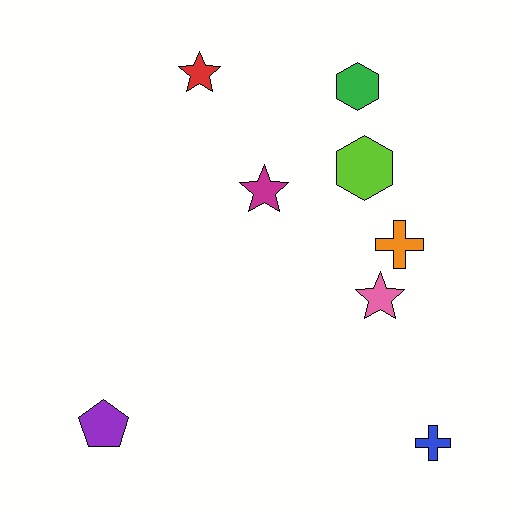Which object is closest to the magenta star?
The lime hexagon is closest to the magenta star.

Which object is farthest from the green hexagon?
The purple pentagon is farthest from the green hexagon.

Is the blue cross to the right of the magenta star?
Yes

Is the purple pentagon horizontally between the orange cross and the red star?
No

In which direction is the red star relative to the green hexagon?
The red star is to the left of the green hexagon.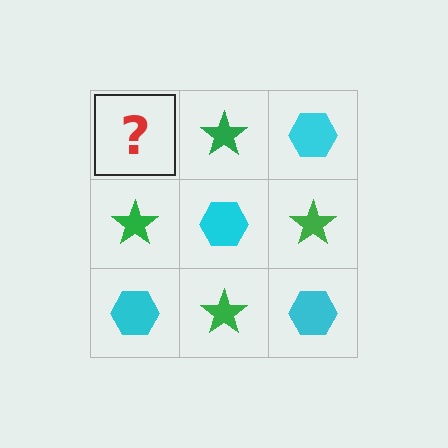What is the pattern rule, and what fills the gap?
The rule is that it alternates cyan hexagon and green star in a checkerboard pattern. The gap should be filled with a cyan hexagon.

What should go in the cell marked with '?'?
The missing cell should contain a cyan hexagon.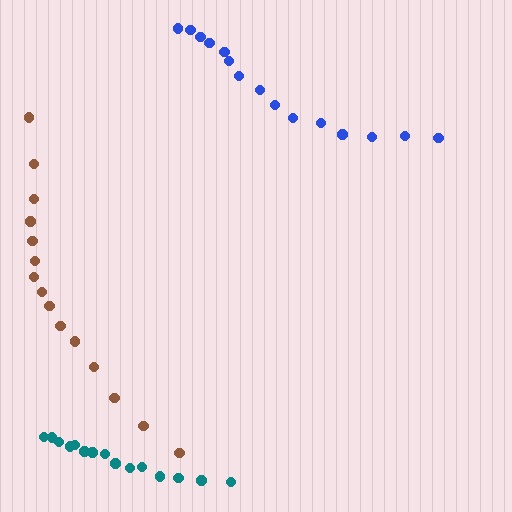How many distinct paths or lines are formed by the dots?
There are 3 distinct paths.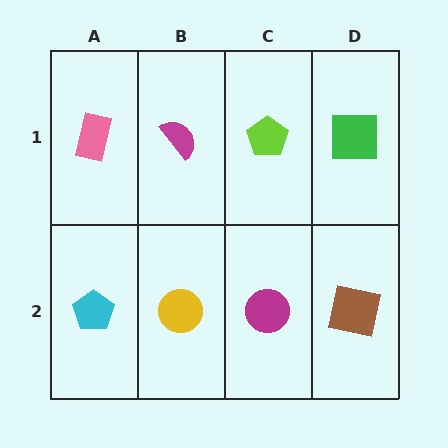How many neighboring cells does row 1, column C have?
3.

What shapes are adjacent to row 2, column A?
A pink rectangle (row 1, column A), a yellow circle (row 2, column B).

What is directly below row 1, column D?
A brown square.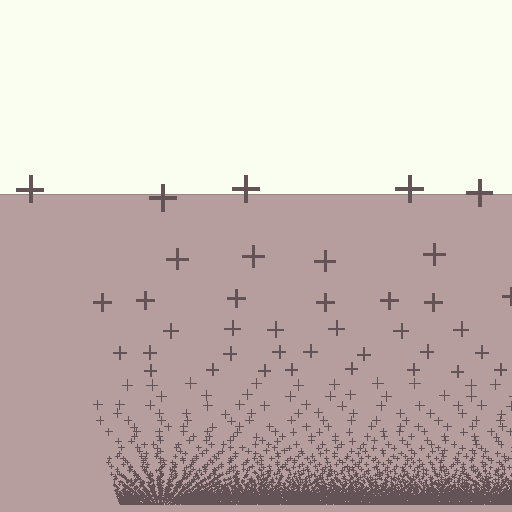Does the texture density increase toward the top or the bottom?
Density increases toward the bottom.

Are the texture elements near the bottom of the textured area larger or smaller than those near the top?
Smaller. The gradient is inverted — elements near the bottom are smaller and denser.